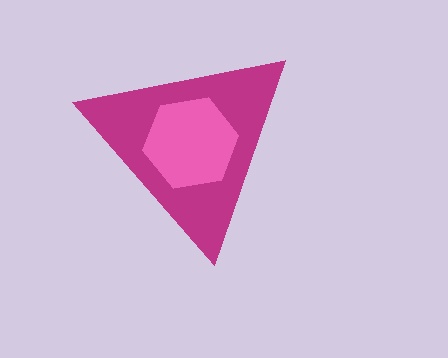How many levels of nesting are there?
2.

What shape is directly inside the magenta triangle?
The pink hexagon.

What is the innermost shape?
The pink hexagon.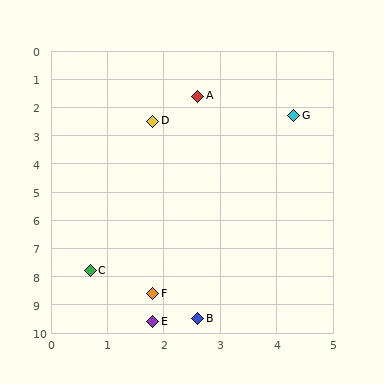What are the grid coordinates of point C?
Point C is at approximately (0.7, 7.8).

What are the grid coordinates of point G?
Point G is at approximately (4.3, 2.3).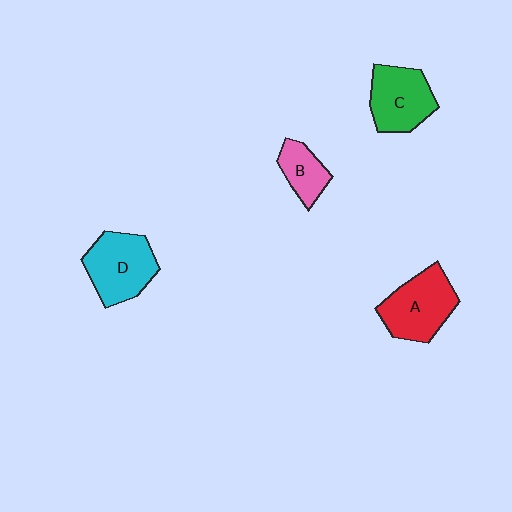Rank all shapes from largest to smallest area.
From largest to smallest: A (red), D (cyan), C (green), B (pink).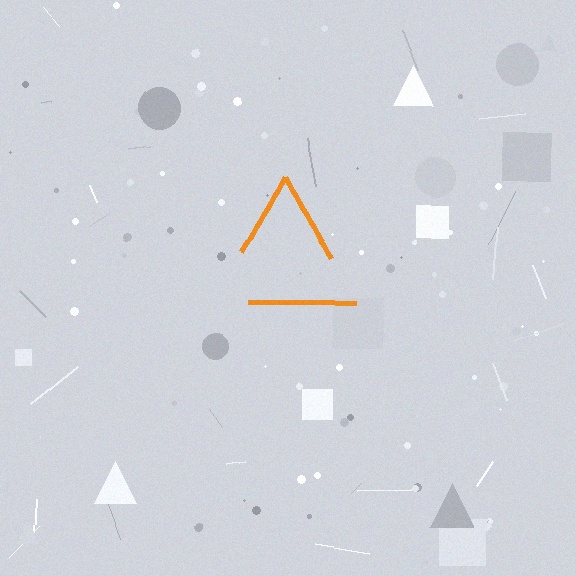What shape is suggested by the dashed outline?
The dashed outline suggests a triangle.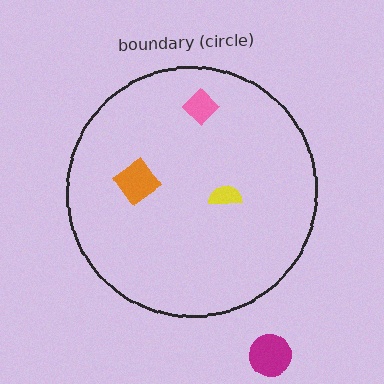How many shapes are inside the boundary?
3 inside, 1 outside.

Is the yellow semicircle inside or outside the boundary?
Inside.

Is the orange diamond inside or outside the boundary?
Inside.